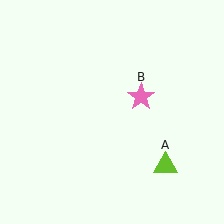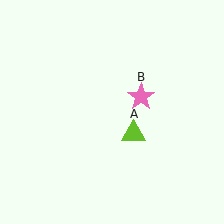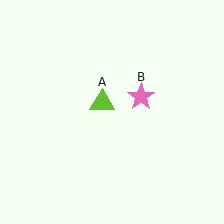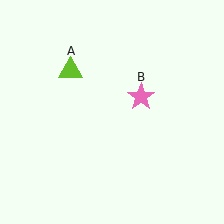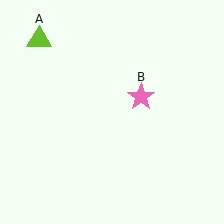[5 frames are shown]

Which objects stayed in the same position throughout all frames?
Pink star (object B) remained stationary.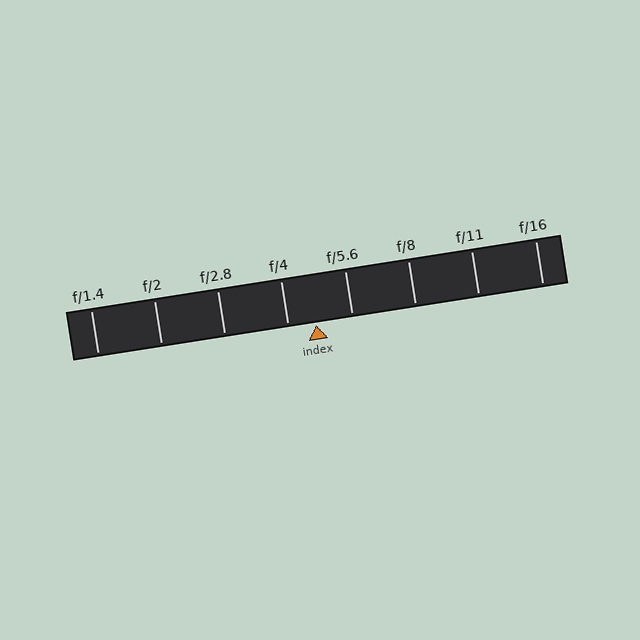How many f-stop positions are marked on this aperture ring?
There are 8 f-stop positions marked.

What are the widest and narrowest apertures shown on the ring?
The widest aperture shown is f/1.4 and the narrowest is f/16.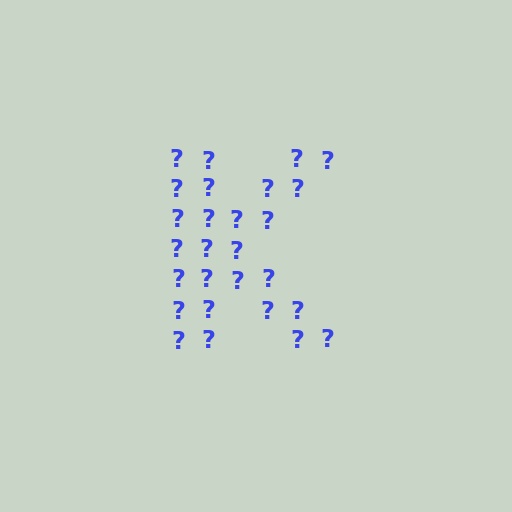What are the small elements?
The small elements are question marks.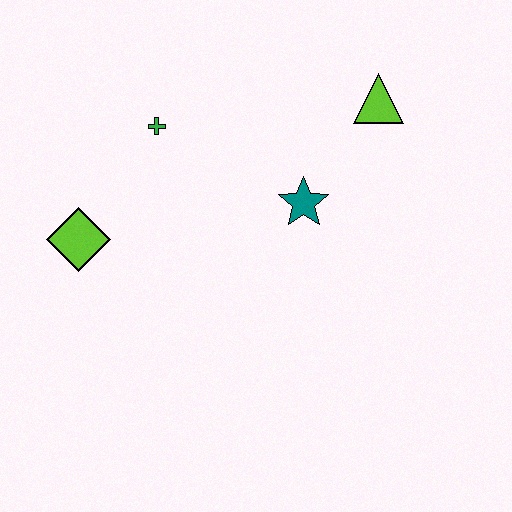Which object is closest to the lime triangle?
The teal star is closest to the lime triangle.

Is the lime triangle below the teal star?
No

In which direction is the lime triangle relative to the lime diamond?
The lime triangle is to the right of the lime diamond.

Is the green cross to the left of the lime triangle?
Yes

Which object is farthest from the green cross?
The lime triangle is farthest from the green cross.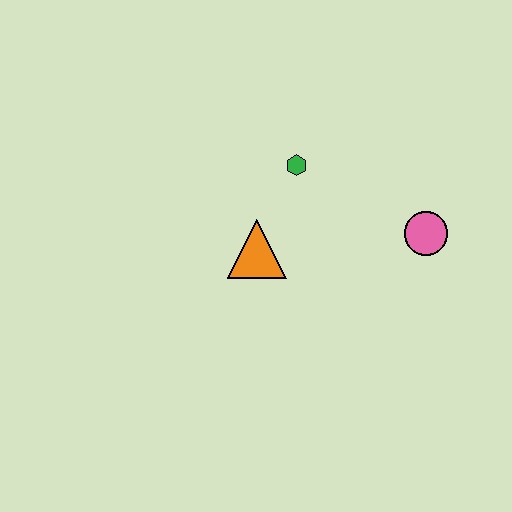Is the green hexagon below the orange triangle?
No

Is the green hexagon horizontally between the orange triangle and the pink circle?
Yes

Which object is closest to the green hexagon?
The orange triangle is closest to the green hexagon.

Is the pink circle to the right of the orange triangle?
Yes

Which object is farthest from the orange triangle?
The pink circle is farthest from the orange triangle.